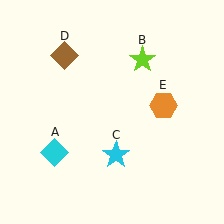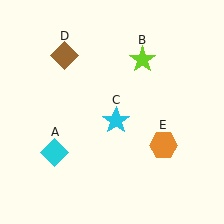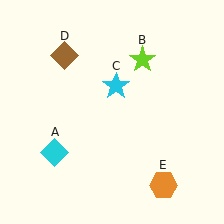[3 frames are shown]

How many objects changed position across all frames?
2 objects changed position: cyan star (object C), orange hexagon (object E).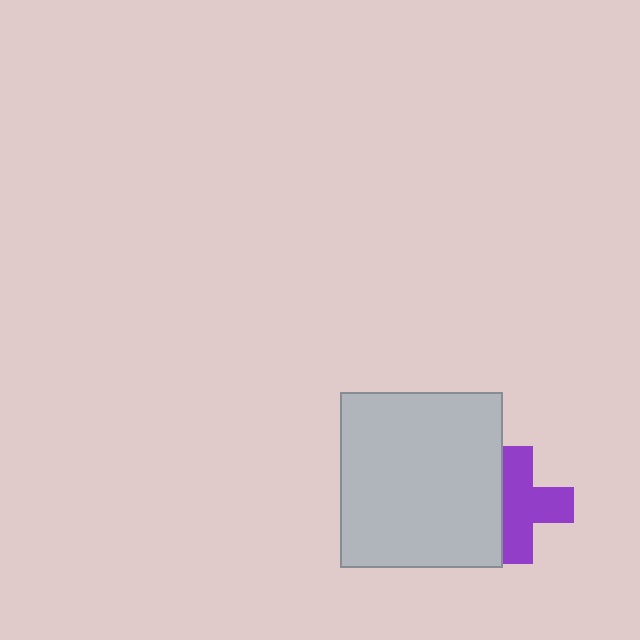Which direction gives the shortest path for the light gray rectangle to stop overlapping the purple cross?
Moving left gives the shortest separation.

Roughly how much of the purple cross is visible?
Most of it is visible (roughly 69%).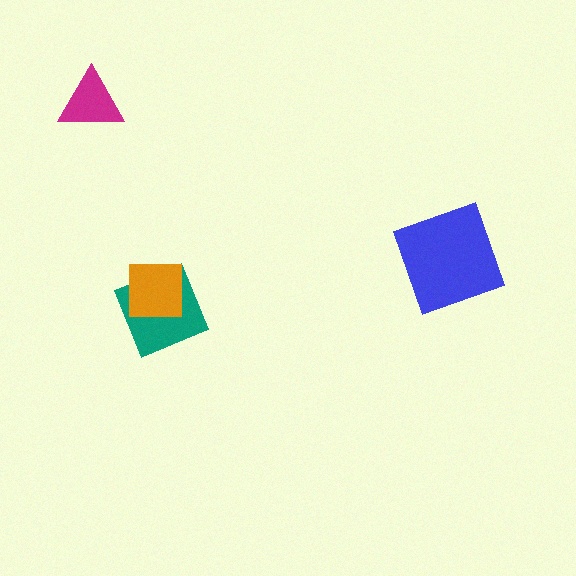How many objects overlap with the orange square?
1 object overlaps with the orange square.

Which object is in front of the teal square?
The orange square is in front of the teal square.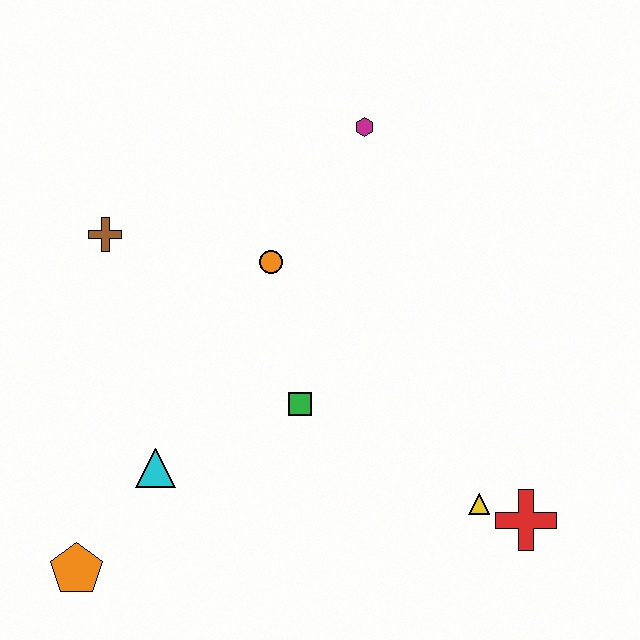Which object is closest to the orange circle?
The green square is closest to the orange circle.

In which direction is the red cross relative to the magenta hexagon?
The red cross is below the magenta hexagon.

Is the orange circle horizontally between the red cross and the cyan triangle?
Yes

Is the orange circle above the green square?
Yes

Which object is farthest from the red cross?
The brown cross is farthest from the red cross.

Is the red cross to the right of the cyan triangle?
Yes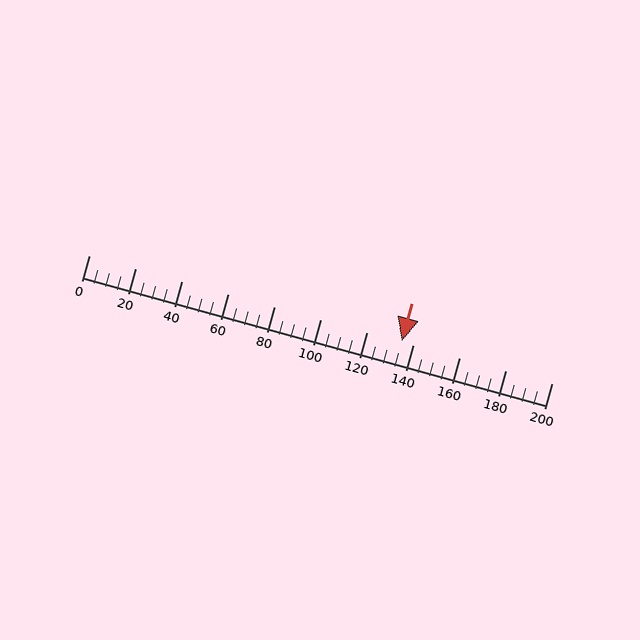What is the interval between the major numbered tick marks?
The major tick marks are spaced 20 units apart.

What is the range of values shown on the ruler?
The ruler shows values from 0 to 200.